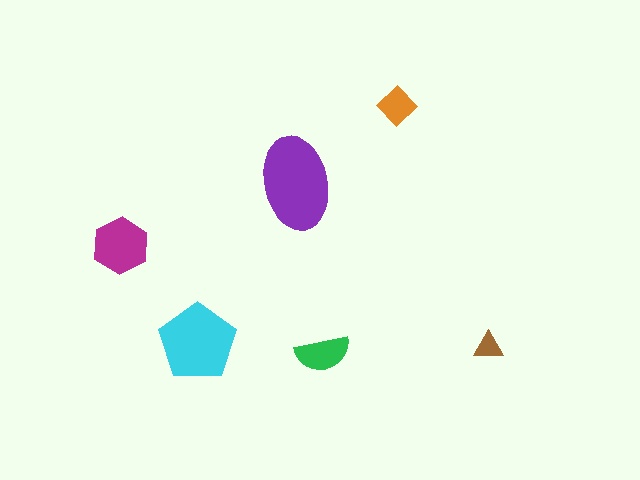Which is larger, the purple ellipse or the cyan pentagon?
The purple ellipse.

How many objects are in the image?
There are 6 objects in the image.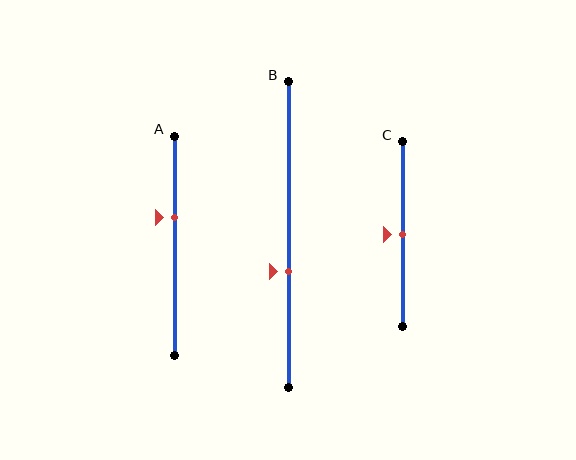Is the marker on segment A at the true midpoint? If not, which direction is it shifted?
No, the marker on segment A is shifted upward by about 13% of the segment length.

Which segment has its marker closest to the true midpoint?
Segment C has its marker closest to the true midpoint.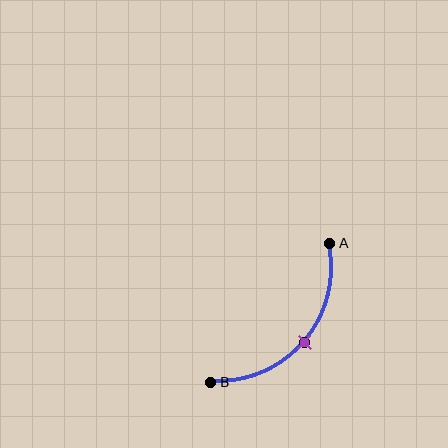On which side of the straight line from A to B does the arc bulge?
The arc bulges below and to the right of the straight line connecting A and B.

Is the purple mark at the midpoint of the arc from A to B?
Yes. The purple mark lies on the arc at equal arc-length from both A and B — it is the arc midpoint.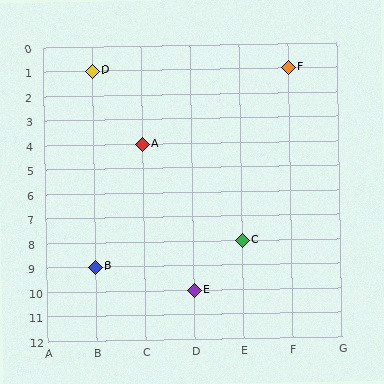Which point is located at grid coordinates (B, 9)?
Point B is at (B, 9).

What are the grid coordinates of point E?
Point E is at grid coordinates (D, 10).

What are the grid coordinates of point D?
Point D is at grid coordinates (B, 1).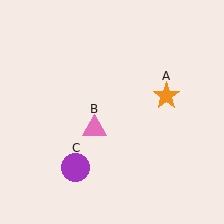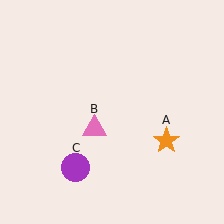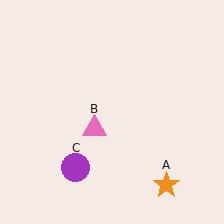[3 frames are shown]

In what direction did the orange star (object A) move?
The orange star (object A) moved down.